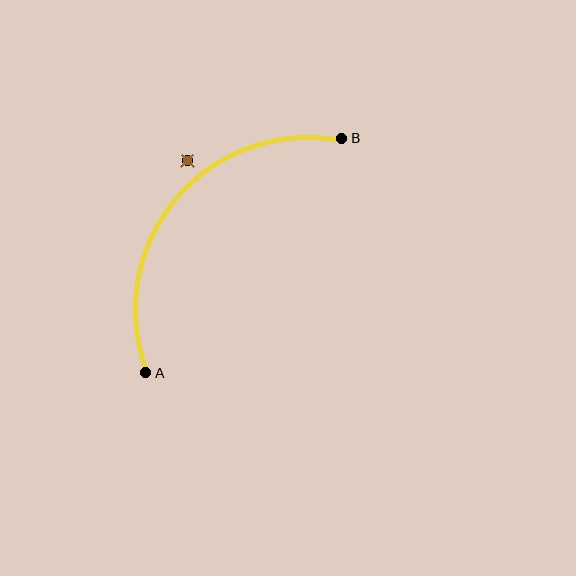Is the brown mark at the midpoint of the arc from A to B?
No — the brown mark does not lie on the arc at all. It sits slightly outside the curve.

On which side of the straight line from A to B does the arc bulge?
The arc bulges above and to the left of the straight line connecting A and B.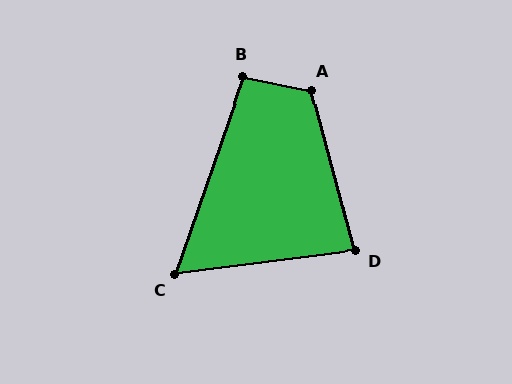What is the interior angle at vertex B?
Approximately 98 degrees (obtuse).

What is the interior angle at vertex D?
Approximately 82 degrees (acute).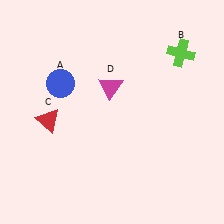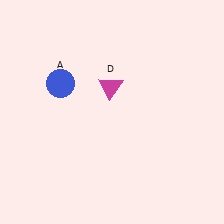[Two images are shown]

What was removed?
The red triangle (C), the lime cross (B) were removed in Image 2.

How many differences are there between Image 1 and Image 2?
There are 2 differences between the two images.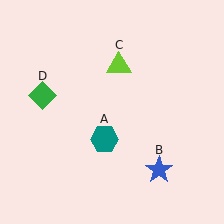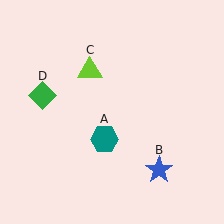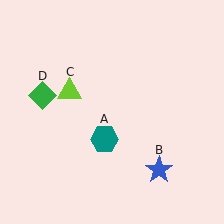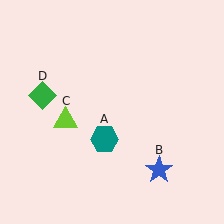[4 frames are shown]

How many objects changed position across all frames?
1 object changed position: lime triangle (object C).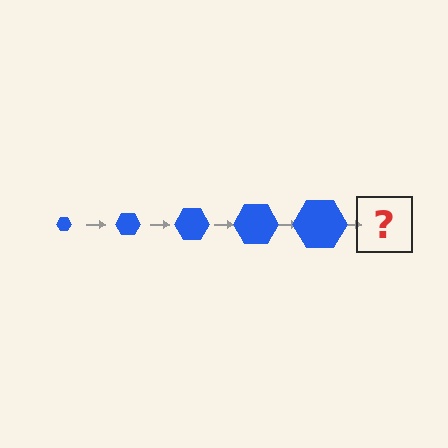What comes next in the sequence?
The next element should be a blue hexagon, larger than the previous one.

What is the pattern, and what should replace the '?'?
The pattern is that the hexagon gets progressively larger each step. The '?' should be a blue hexagon, larger than the previous one.